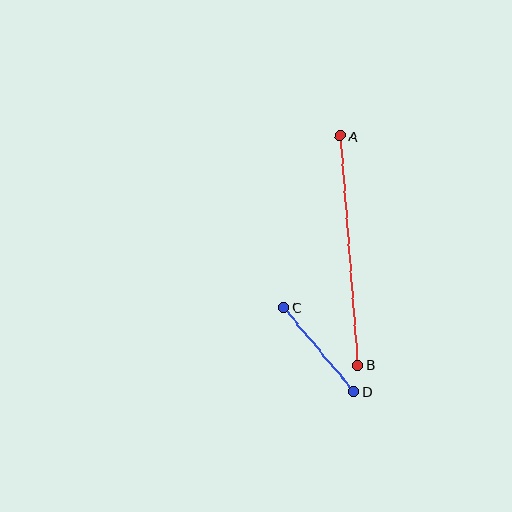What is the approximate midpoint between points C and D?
The midpoint is at approximately (319, 350) pixels.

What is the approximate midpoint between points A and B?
The midpoint is at approximately (349, 251) pixels.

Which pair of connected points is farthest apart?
Points A and B are farthest apart.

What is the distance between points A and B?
The distance is approximately 230 pixels.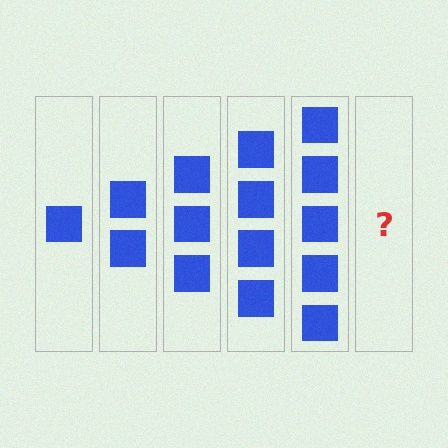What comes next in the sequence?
The next element should be 6 squares.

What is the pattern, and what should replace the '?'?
The pattern is that each step adds one more square. The '?' should be 6 squares.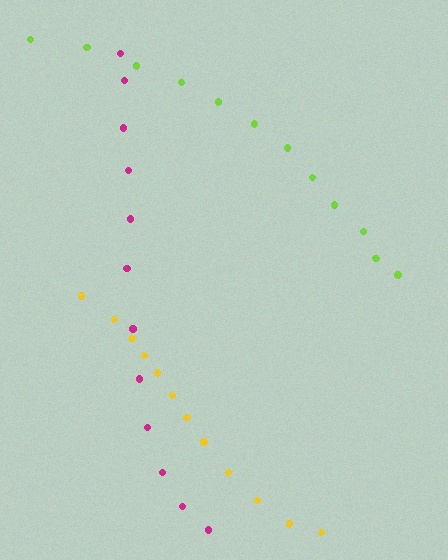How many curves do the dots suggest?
There are 3 distinct paths.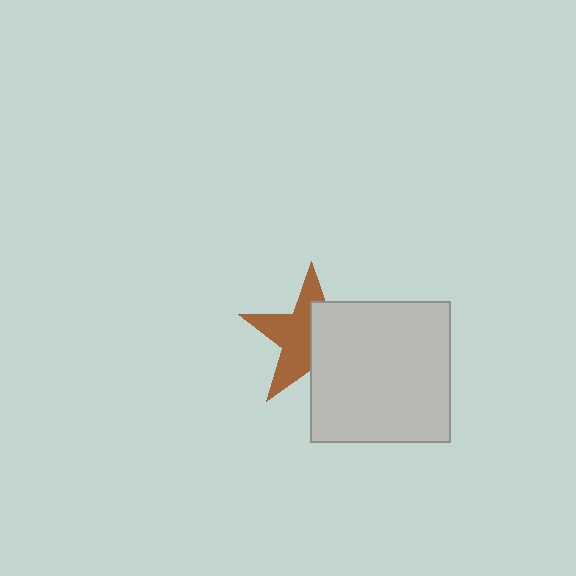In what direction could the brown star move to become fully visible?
The brown star could move left. That would shift it out from behind the light gray square entirely.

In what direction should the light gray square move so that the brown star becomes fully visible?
The light gray square should move right. That is the shortest direction to clear the overlap and leave the brown star fully visible.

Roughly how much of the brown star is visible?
About half of it is visible (roughly 52%).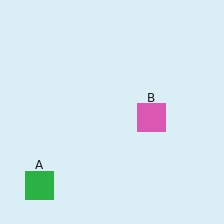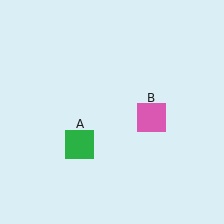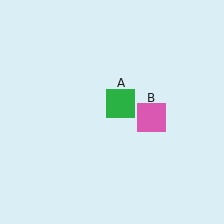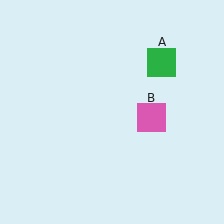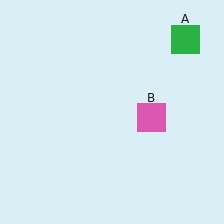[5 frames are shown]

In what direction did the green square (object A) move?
The green square (object A) moved up and to the right.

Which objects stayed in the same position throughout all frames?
Pink square (object B) remained stationary.